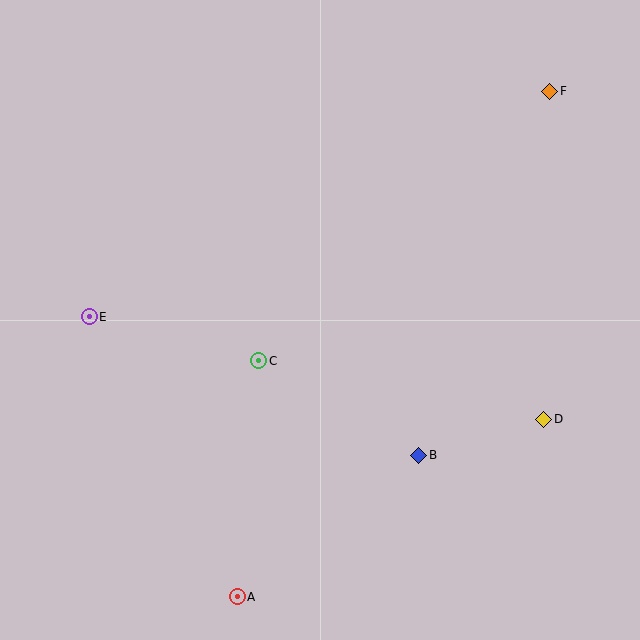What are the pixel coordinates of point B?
Point B is at (419, 455).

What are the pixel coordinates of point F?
Point F is at (550, 91).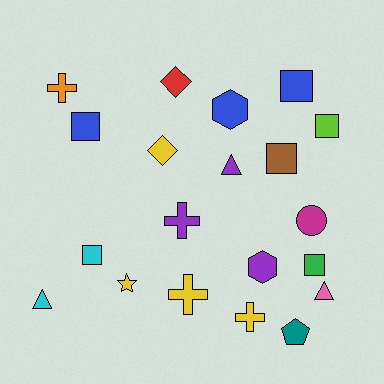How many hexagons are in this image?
There are 2 hexagons.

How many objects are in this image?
There are 20 objects.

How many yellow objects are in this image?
There are 4 yellow objects.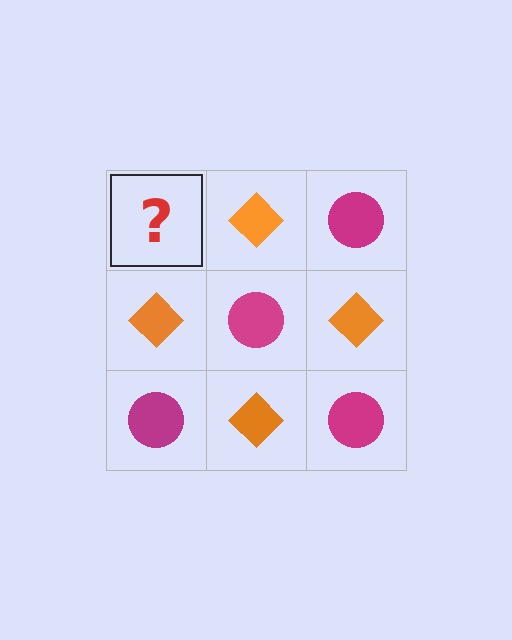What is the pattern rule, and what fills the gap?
The rule is that it alternates magenta circle and orange diamond in a checkerboard pattern. The gap should be filled with a magenta circle.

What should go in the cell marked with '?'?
The missing cell should contain a magenta circle.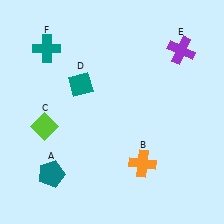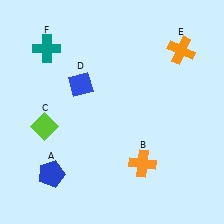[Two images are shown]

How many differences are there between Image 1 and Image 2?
There are 3 differences between the two images.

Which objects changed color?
A changed from teal to blue. D changed from teal to blue. E changed from purple to orange.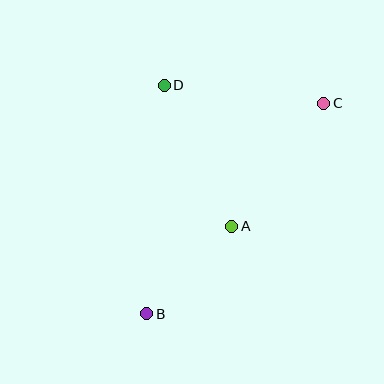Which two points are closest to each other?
Points A and B are closest to each other.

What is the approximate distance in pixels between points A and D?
The distance between A and D is approximately 157 pixels.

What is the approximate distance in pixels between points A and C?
The distance between A and C is approximately 154 pixels.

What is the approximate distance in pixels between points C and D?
The distance between C and D is approximately 161 pixels.